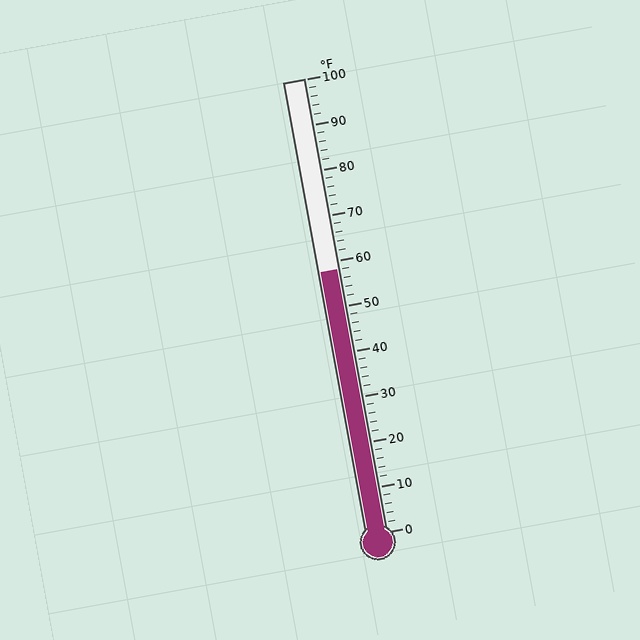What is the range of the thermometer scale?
The thermometer scale ranges from 0°F to 100°F.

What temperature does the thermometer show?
The thermometer shows approximately 58°F.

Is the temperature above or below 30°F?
The temperature is above 30°F.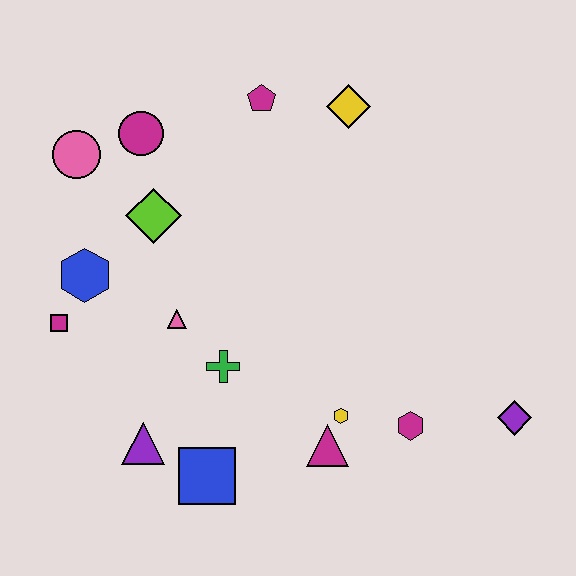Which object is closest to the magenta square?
The blue hexagon is closest to the magenta square.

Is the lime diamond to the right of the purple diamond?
No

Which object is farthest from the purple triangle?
The yellow diamond is farthest from the purple triangle.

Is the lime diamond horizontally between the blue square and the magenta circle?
Yes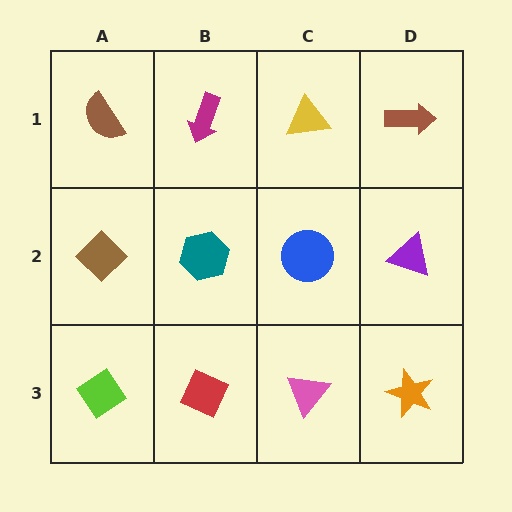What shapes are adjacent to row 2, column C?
A yellow triangle (row 1, column C), a pink triangle (row 3, column C), a teal hexagon (row 2, column B), a purple triangle (row 2, column D).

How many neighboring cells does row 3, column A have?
2.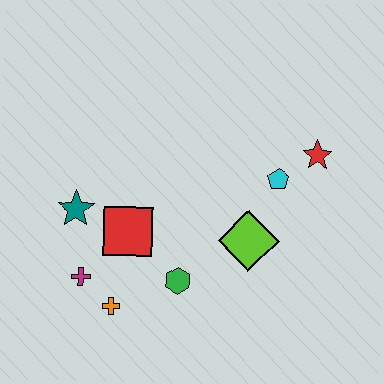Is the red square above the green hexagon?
Yes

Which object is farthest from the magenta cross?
The red star is farthest from the magenta cross.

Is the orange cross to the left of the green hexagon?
Yes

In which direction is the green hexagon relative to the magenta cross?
The green hexagon is to the right of the magenta cross.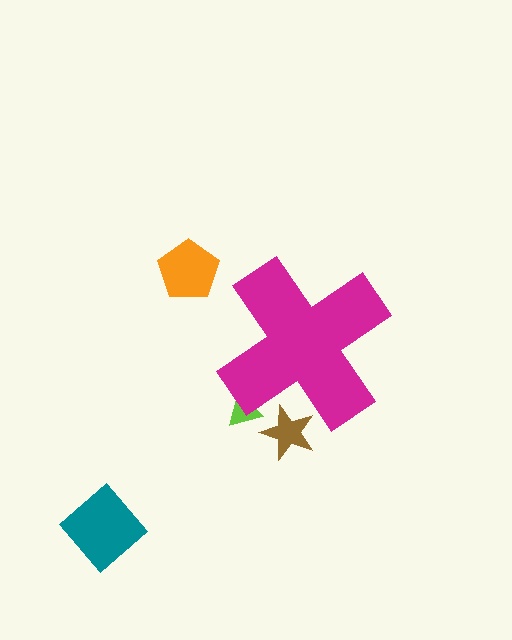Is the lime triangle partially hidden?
Yes, the lime triangle is partially hidden behind the magenta cross.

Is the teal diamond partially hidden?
No, the teal diamond is fully visible.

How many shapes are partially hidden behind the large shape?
2 shapes are partially hidden.